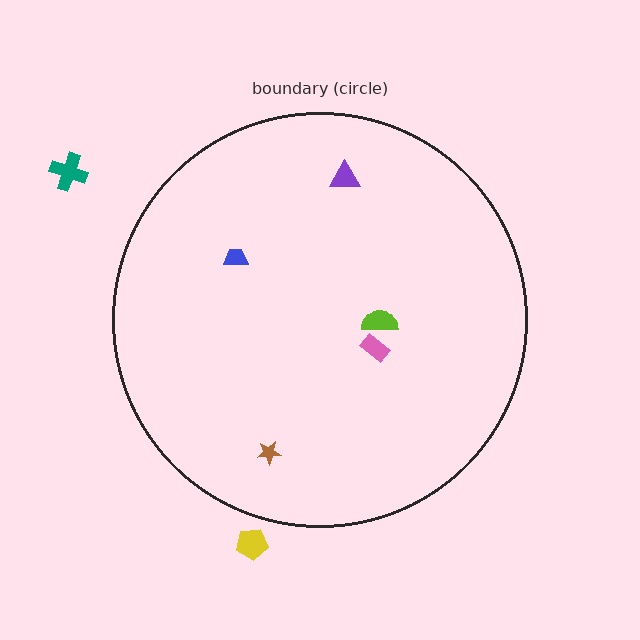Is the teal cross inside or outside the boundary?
Outside.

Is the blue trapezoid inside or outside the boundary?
Inside.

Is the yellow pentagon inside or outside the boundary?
Outside.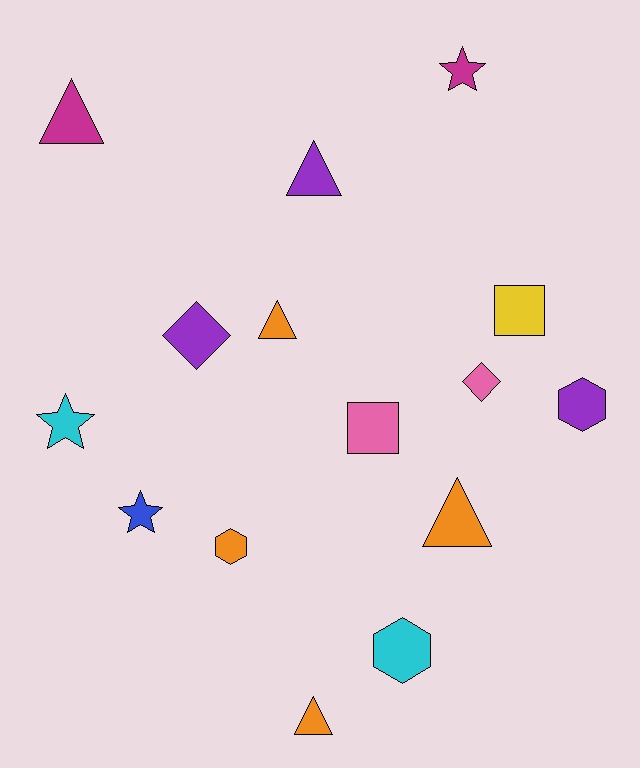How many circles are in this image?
There are no circles.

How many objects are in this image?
There are 15 objects.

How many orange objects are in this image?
There are 4 orange objects.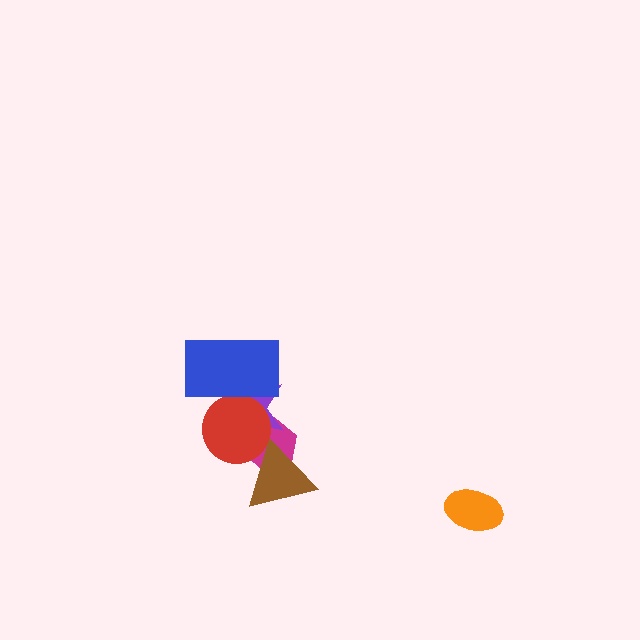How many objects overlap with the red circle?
4 objects overlap with the red circle.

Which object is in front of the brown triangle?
The red circle is in front of the brown triangle.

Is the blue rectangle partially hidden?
No, no other shape covers it.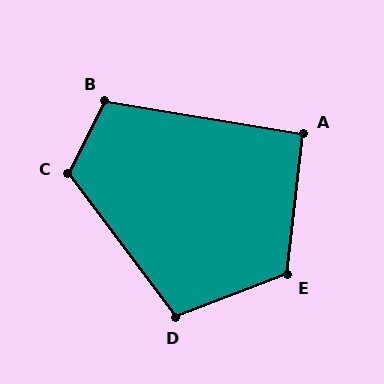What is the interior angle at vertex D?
Approximately 106 degrees (obtuse).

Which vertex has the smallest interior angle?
A, at approximately 93 degrees.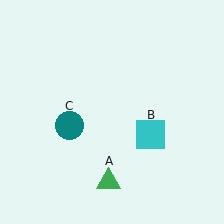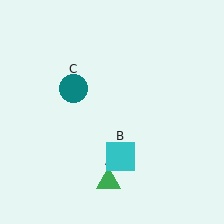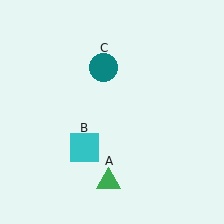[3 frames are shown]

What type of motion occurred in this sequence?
The cyan square (object B), teal circle (object C) rotated clockwise around the center of the scene.